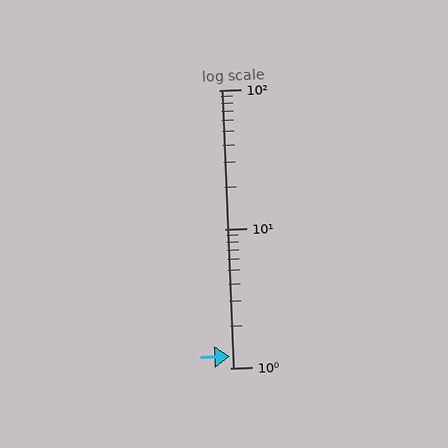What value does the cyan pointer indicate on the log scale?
The pointer indicates approximately 1.2.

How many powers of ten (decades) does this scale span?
The scale spans 2 decades, from 1 to 100.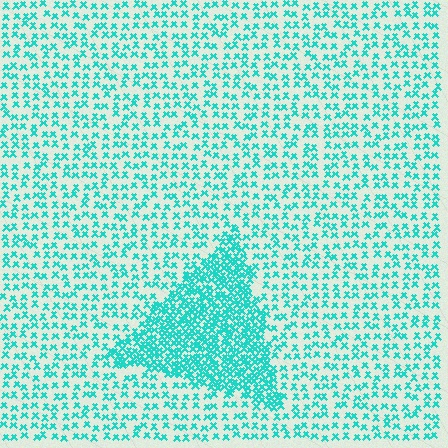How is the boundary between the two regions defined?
The boundary is defined by a change in element density (approximately 2.5x ratio). All elements are the same color, size, and shape.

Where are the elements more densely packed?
The elements are more densely packed inside the triangle boundary.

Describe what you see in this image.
The image contains small cyan elements arranged at two different densities. A triangle-shaped region is visible where the elements are more densely packed than the surrounding area.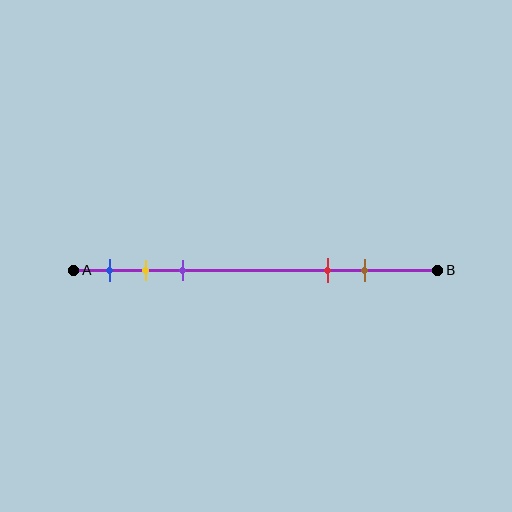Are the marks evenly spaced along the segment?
No, the marks are not evenly spaced.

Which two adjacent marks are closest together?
The yellow and purple marks are the closest adjacent pair.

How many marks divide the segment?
There are 5 marks dividing the segment.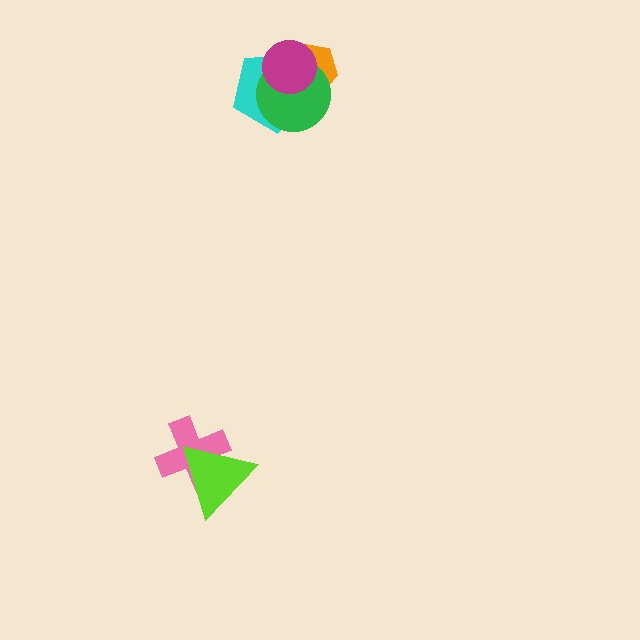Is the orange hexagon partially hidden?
Yes, it is partially covered by another shape.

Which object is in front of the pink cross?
The lime triangle is in front of the pink cross.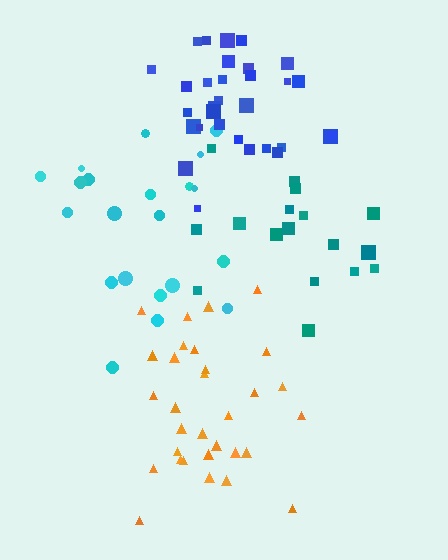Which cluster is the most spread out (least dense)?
Cyan.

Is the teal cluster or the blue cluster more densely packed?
Blue.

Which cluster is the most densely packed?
Blue.